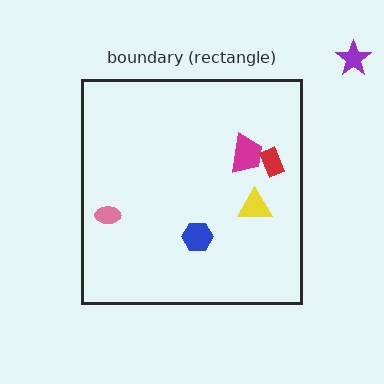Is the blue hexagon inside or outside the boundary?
Inside.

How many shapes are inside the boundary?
5 inside, 1 outside.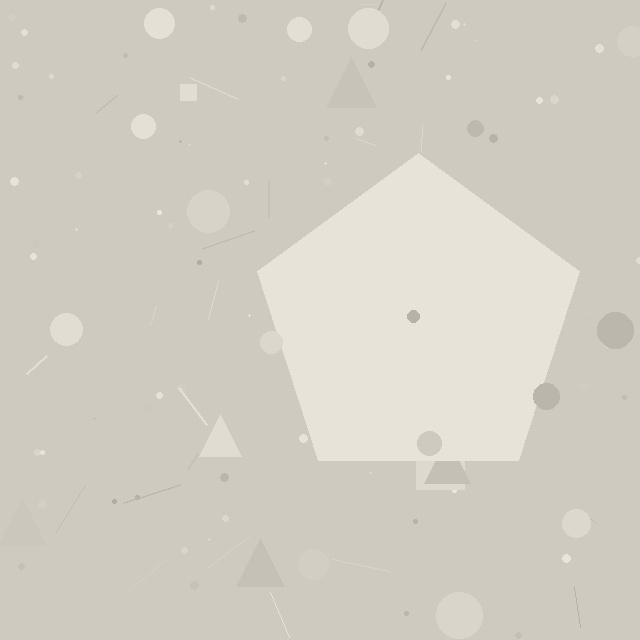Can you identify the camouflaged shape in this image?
The camouflaged shape is a pentagon.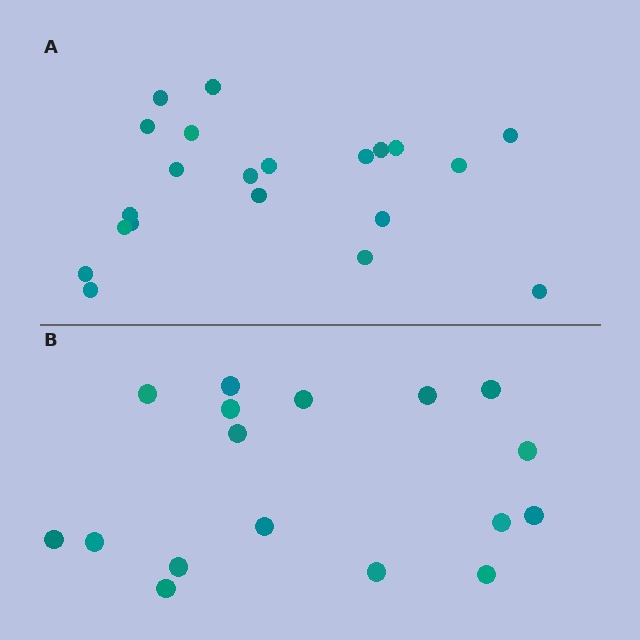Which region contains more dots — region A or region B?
Region A (the top region) has more dots.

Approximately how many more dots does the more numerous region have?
Region A has about 4 more dots than region B.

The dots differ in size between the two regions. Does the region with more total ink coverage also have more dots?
No. Region B has more total ink coverage because its dots are larger, but region A actually contains more individual dots. Total area can be misleading — the number of items is what matters here.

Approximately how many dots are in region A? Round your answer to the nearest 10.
About 20 dots. (The exact count is 21, which rounds to 20.)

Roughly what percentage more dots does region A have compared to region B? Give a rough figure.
About 25% more.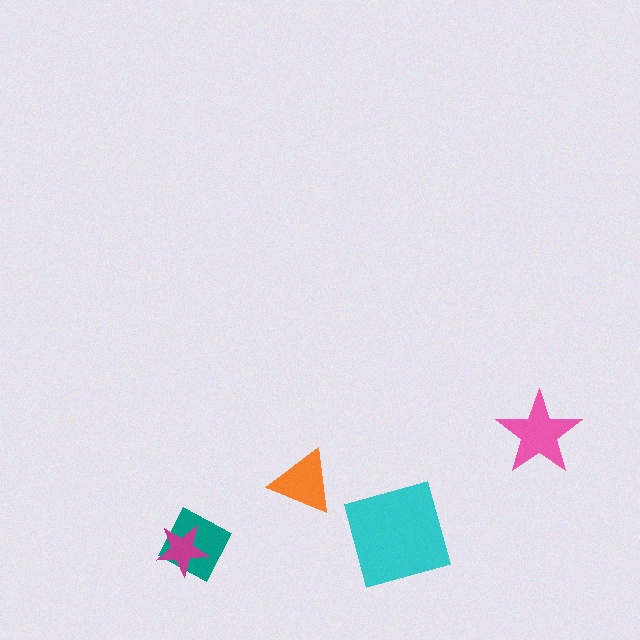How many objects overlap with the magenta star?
1 object overlaps with the magenta star.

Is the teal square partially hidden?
Yes, it is partially covered by another shape.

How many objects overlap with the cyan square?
0 objects overlap with the cyan square.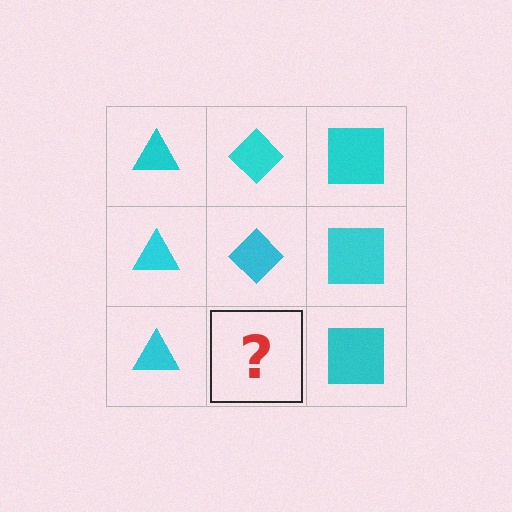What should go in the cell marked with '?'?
The missing cell should contain a cyan diamond.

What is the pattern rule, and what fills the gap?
The rule is that each column has a consistent shape. The gap should be filled with a cyan diamond.